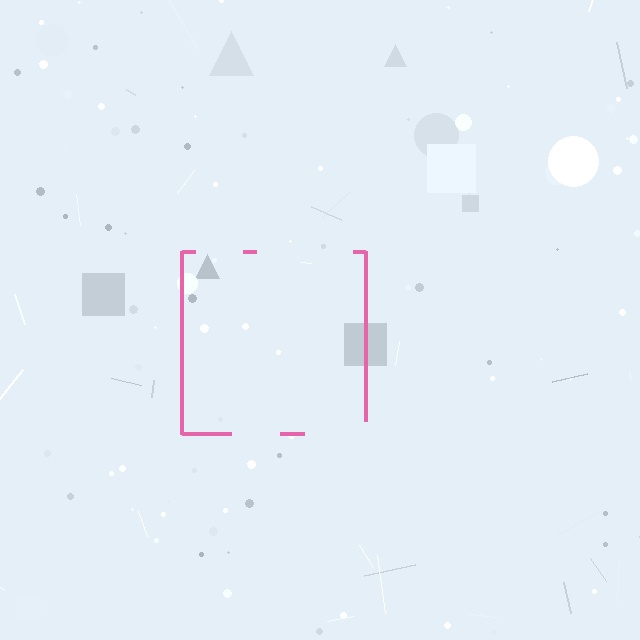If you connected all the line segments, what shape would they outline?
They would outline a square.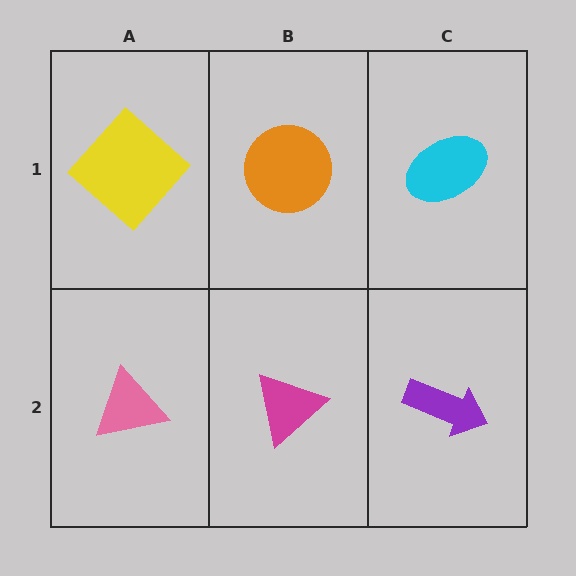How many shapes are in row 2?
3 shapes.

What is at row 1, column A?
A yellow diamond.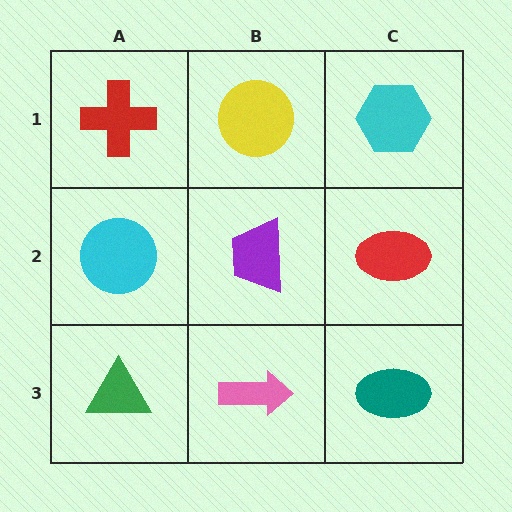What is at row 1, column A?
A red cross.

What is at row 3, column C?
A teal ellipse.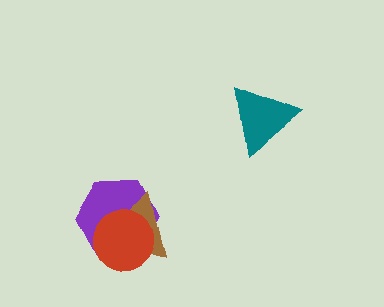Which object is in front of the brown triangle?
The red circle is in front of the brown triangle.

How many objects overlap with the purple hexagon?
2 objects overlap with the purple hexagon.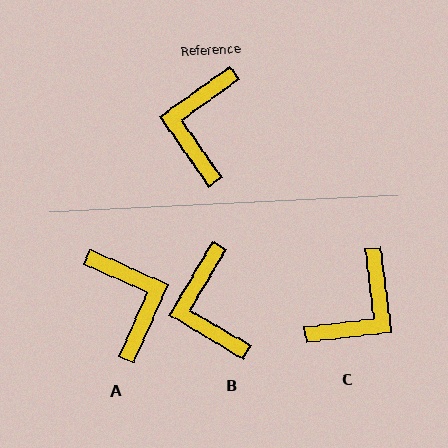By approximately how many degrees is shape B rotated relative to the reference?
Approximately 24 degrees counter-clockwise.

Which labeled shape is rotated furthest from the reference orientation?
C, about 152 degrees away.